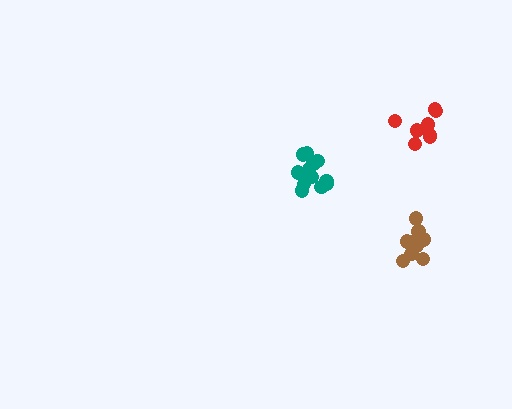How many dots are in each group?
Group 1: 14 dots, Group 2: 8 dots, Group 3: 12 dots (34 total).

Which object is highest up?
The red cluster is topmost.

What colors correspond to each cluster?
The clusters are colored: teal, red, brown.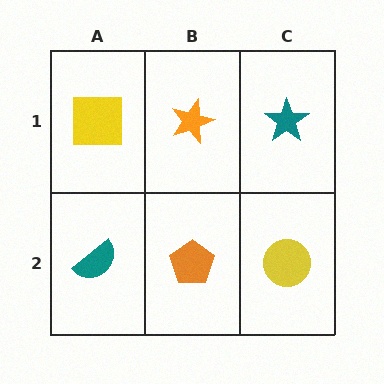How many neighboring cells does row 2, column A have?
2.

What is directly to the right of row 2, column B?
A yellow circle.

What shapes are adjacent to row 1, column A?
A teal semicircle (row 2, column A), an orange star (row 1, column B).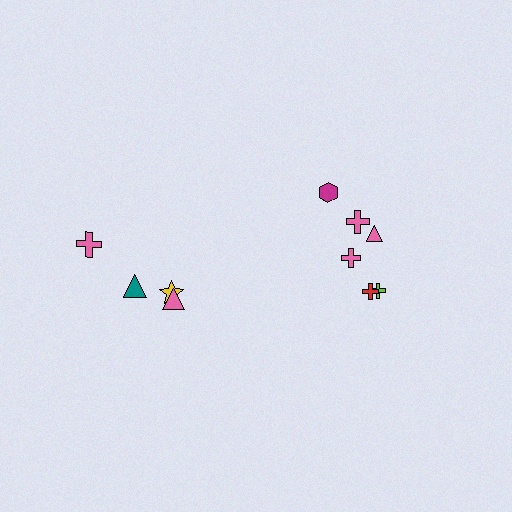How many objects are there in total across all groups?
There are 10 objects.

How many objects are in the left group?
There are 4 objects.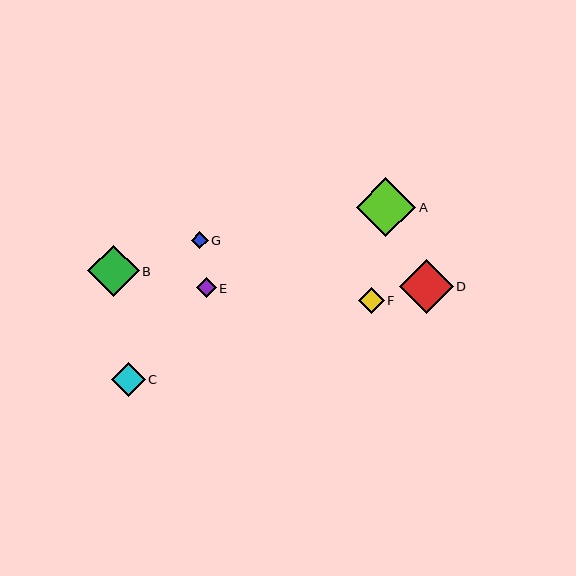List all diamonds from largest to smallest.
From largest to smallest: A, D, B, C, F, E, G.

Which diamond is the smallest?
Diamond G is the smallest with a size of approximately 17 pixels.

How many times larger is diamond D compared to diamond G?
Diamond D is approximately 3.1 times the size of diamond G.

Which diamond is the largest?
Diamond A is the largest with a size of approximately 59 pixels.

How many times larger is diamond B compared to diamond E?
Diamond B is approximately 2.6 times the size of diamond E.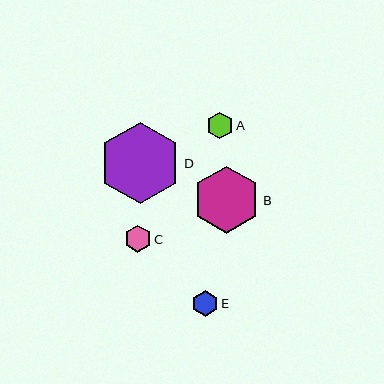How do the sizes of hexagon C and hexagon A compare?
Hexagon C and hexagon A are approximately the same size.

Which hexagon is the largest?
Hexagon D is the largest with a size of approximately 82 pixels.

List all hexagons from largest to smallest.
From largest to smallest: D, B, C, A, E.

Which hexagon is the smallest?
Hexagon E is the smallest with a size of approximately 26 pixels.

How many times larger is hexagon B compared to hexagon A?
Hexagon B is approximately 2.5 times the size of hexagon A.